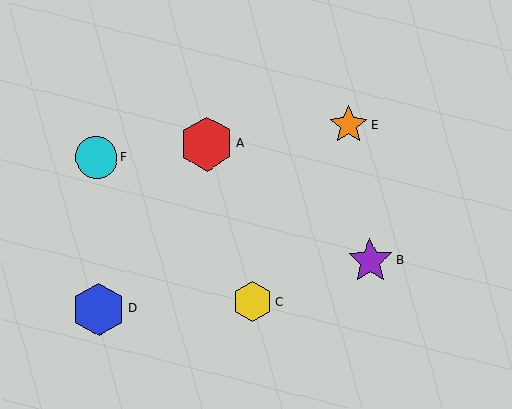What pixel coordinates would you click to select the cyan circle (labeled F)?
Click at (96, 157) to select the cyan circle F.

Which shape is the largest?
The red hexagon (labeled A) is the largest.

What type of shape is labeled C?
Shape C is a yellow hexagon.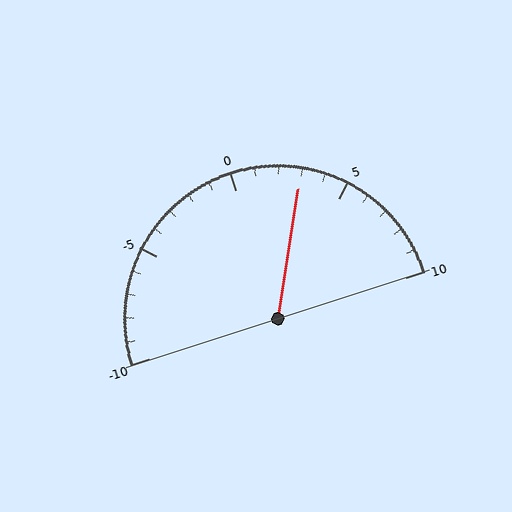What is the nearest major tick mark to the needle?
The nearest major tick mark is 5.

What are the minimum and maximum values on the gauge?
The gauge ranges from -10 to 10.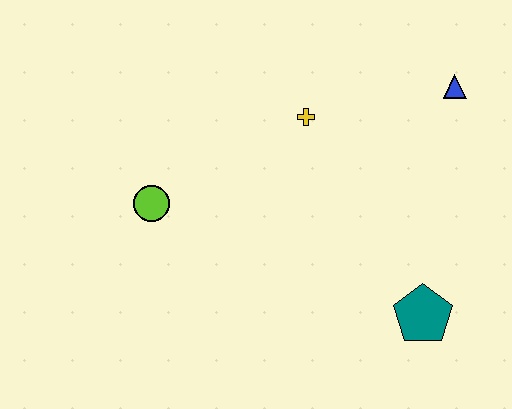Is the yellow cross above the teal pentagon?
Yes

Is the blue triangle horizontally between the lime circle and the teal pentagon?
No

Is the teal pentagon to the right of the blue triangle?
No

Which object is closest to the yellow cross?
The blue triangle is closest to the yellow cross.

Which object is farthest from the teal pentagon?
The lime circle is farthest from the teal pentagon.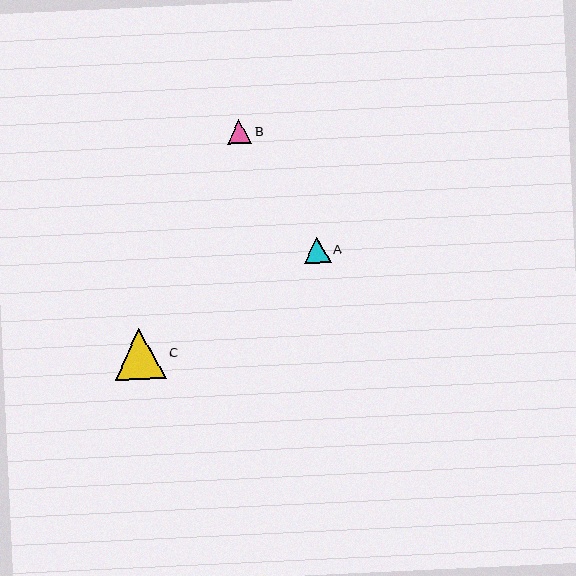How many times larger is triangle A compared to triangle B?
Triangle A is approximately 1.1 times the size of triangle B.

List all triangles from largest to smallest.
From largest to smallest: C, A, B.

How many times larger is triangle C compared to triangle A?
Triangle C is approximately 1.9 times the size of triangle A.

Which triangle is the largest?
Triangle C is the largest with a size of approximately 51 pixels.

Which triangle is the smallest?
Triangle B is the smallest with a size of approximately 24 pixels.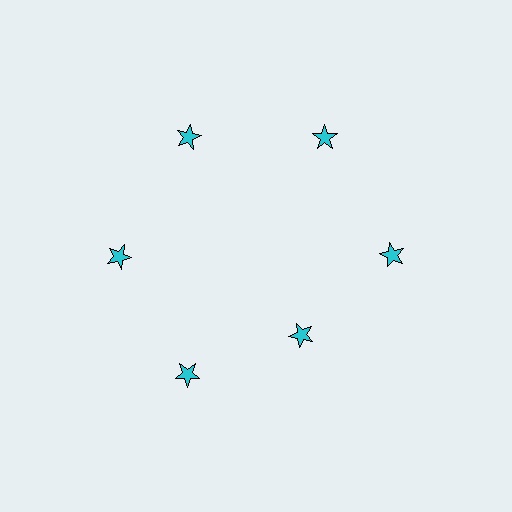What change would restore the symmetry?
The symmetry would be restored by moving it outward, back onto the ring so that all 6 stars sit at equal angles and equal distance from the center.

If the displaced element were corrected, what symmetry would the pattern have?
It would have 6-fold rotational symmetry — the pattern would map onto itself every 60 degrees.